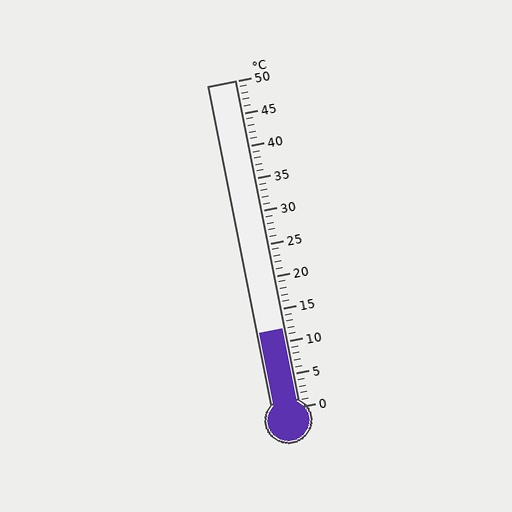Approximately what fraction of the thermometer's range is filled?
The thermometer is filled to approximately 25% of its range.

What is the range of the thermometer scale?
The thermometer scale ranges from 0°C to 50°C.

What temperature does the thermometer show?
The thermometer shows approximately 12°C.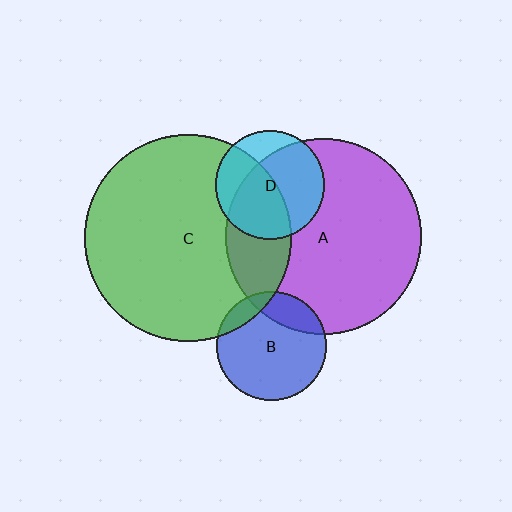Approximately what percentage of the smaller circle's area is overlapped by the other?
Approximately 10%.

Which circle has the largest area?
Circle C (green).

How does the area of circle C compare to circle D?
Approximately 3.6 times.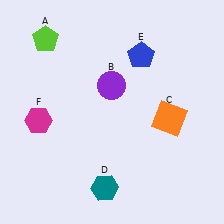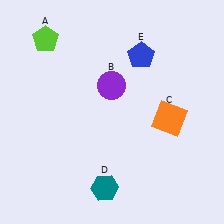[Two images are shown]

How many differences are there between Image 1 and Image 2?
There is 1 difference between the two images.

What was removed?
The magenta hexagon (F) was removed in Image 2.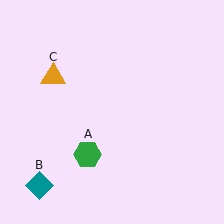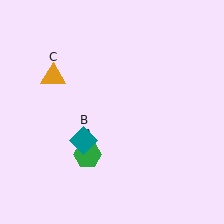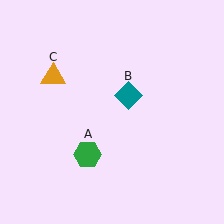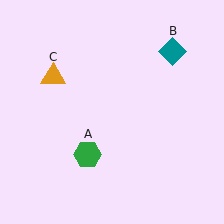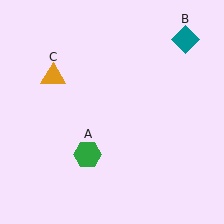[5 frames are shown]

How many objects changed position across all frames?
1 object changed position: teal diamond (object B).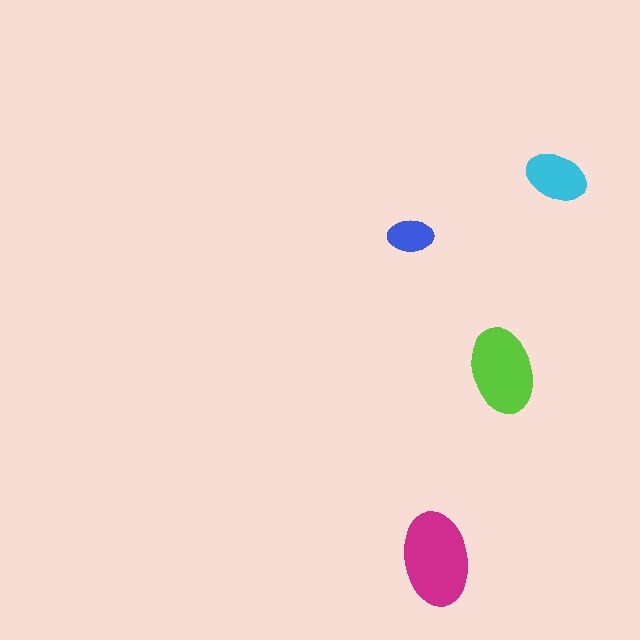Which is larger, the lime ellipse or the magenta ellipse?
The magenta one.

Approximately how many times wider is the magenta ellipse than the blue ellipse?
About 2 times wider.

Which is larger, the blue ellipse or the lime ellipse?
The lime one.